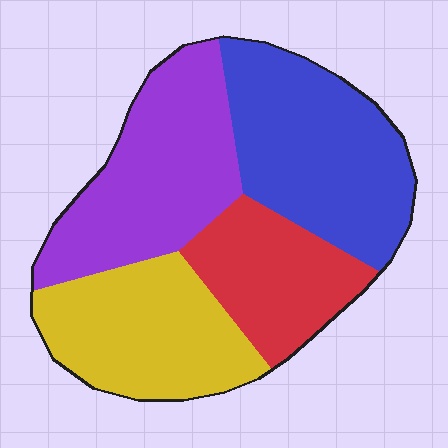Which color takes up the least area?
Red, at roughly 20%.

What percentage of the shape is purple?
Purple takes up between a quarter and a half of the shape.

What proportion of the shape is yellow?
Yellow takes up between a sixth and a third of the shape.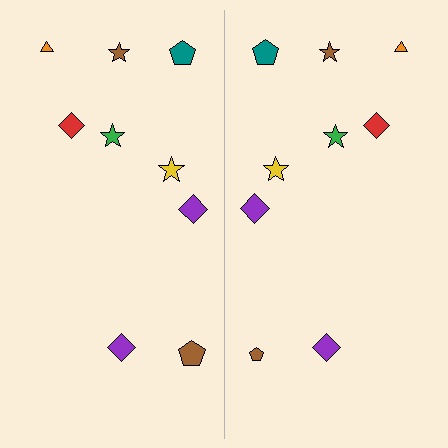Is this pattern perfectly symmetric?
No, the pattern is not perfectly symmetric. The brown pentagon on the right side has a different size than its mirror counterpart.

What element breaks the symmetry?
The brown pentagon on the right side has a different size than its mirror counterpart.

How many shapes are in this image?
There are 18 shapes in this image.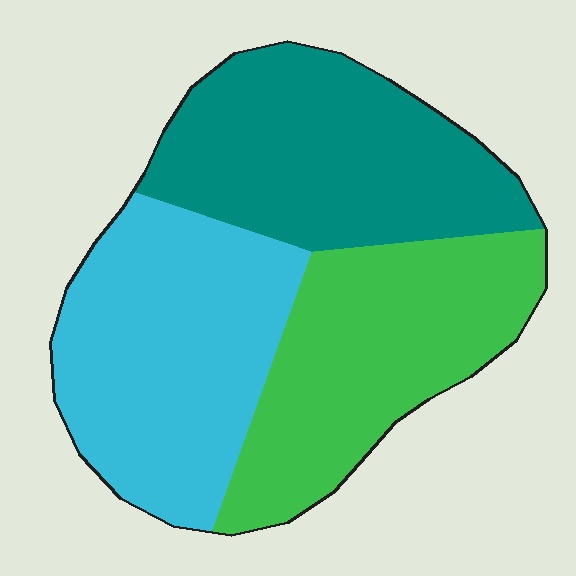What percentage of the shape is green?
Green covers 32% of the shape.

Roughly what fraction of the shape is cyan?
Cyan covers 35% of the shape.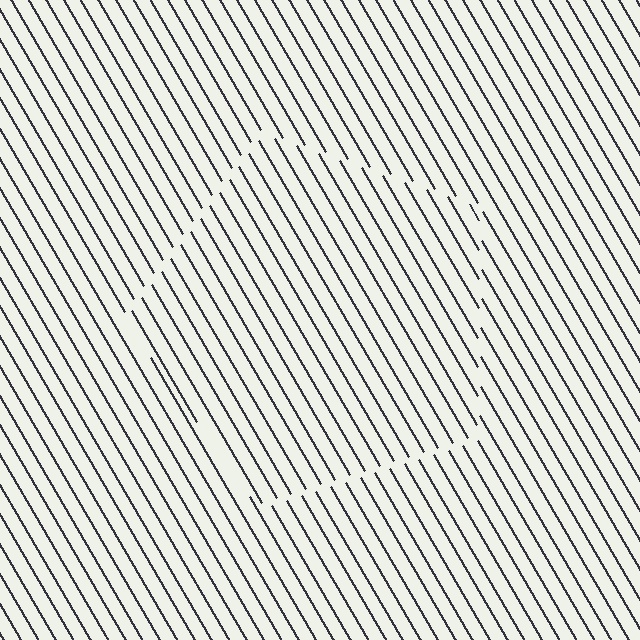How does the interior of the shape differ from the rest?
The interior of the shape contains the same grating, shifted by half a period — the contour is defined by the phase discontinuity where line-ends from the inner and outer gratings abut.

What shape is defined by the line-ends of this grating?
An illusory pentagon. The interior of the shape contains the same grating, shifted by half a period — the contour is defined by the phase discontinuity where line-ends from the inner and outer gratings abut.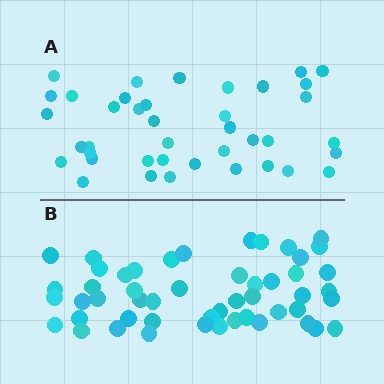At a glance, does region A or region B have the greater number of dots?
Region B (the bottom region) has more dots.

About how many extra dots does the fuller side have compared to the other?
Region B has roughly 12 or so more dots than region A.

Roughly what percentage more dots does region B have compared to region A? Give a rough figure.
About 30% more.